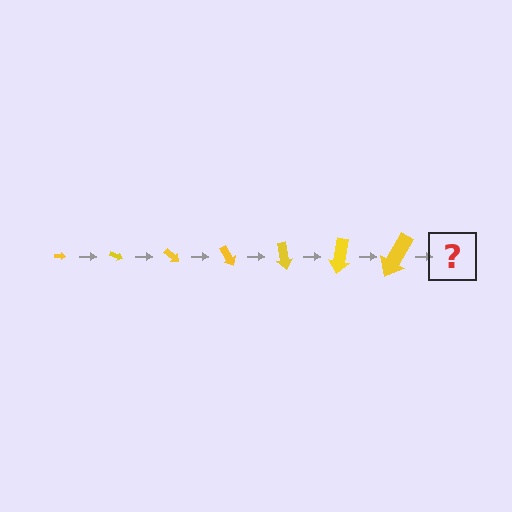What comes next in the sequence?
The next element should be an arrow, larger than the previous one and rotated 140 degrees from the start.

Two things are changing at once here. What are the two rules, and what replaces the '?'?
The two rules are that the arrow grows larger each step and it rotates 20 degrees each step. The '?' should be an arrow, larger than the previous one and rotated 140 degrees from the start.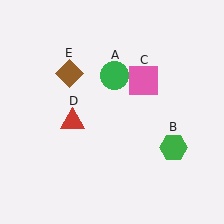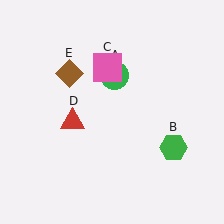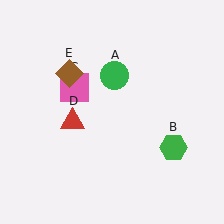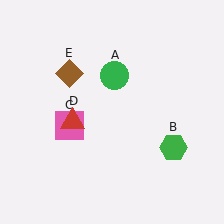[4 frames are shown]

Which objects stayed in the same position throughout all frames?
Green circle (object A) and green hexagon (object B) and red triangle (object D) and brown diamond (object E) remained stationary.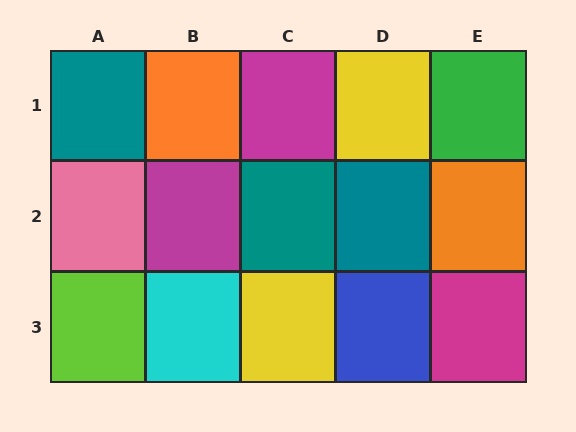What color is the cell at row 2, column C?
Teal.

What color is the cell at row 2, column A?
Pink.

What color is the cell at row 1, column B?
Orange.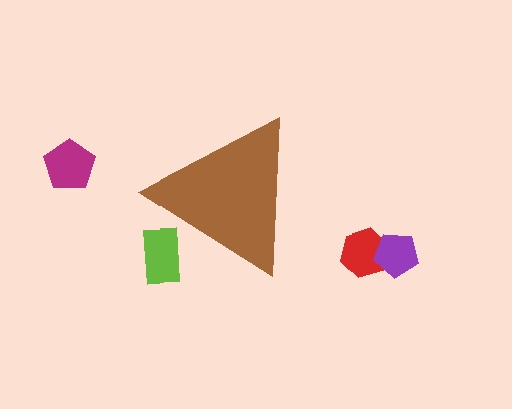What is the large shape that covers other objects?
A brown triangle.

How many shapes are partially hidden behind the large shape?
1 shape is partially hidden.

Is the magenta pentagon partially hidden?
No, the magenta pentagon is fully visible.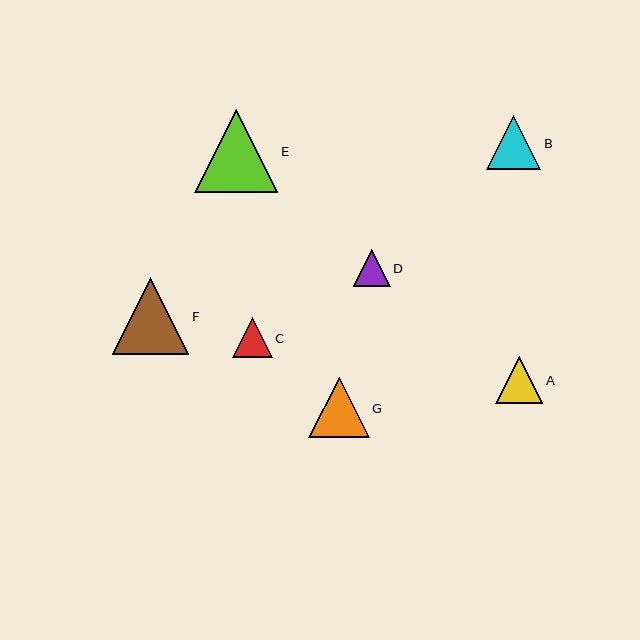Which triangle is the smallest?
Triangle D is the smallest with a size of approximately 37 pixels.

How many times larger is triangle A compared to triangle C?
Triangle A is approximately 1.2 times the size of triangle C.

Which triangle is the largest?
Triangle E is the largest with a size of approximately 83 pixels.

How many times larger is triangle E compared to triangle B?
Triangle E is approximately 1.5 times the size of triangle B.